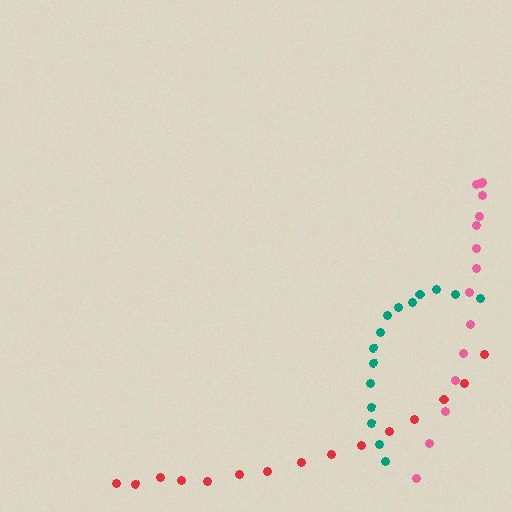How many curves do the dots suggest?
There are 3 distinct paths.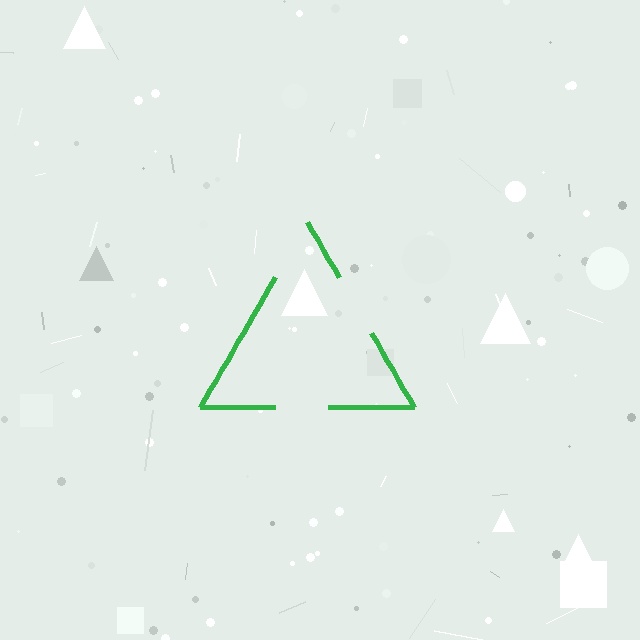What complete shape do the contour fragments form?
The contour fragments form a triangle.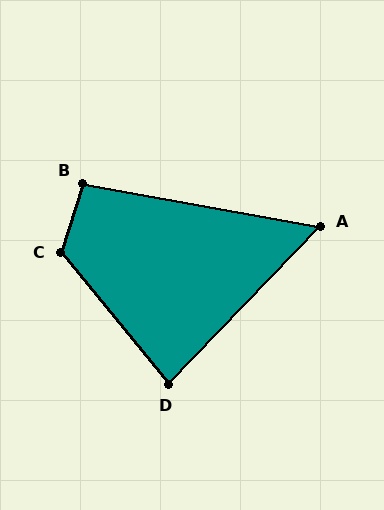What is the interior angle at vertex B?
Approximately 97 degrees (obtuse).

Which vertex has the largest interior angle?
C, at approximately 124 degrees.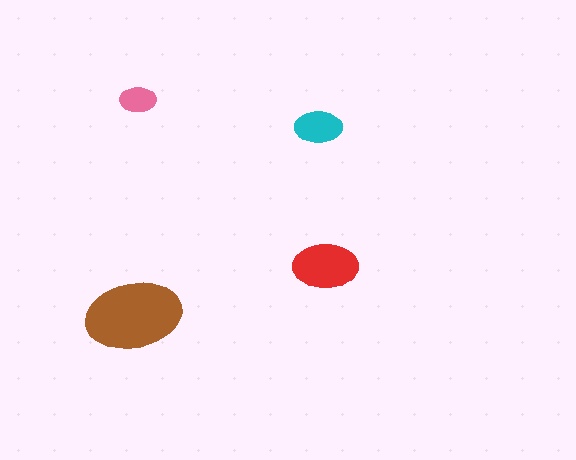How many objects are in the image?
There are 4 objects in the image.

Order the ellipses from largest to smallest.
the brown one, the red one, the cyan one, the pink one.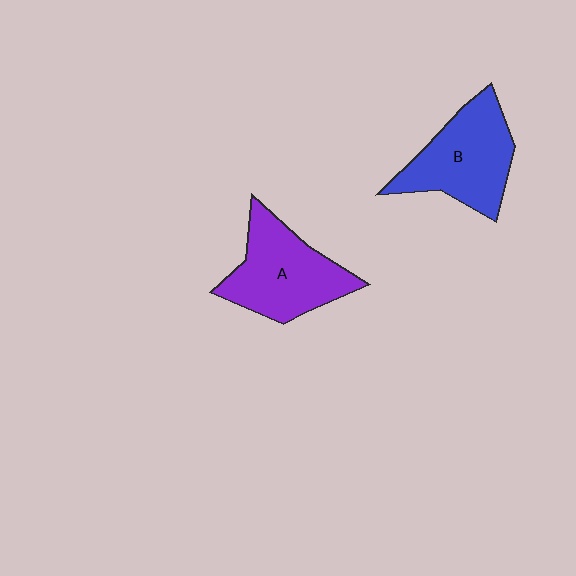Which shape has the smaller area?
Shape B (blue).